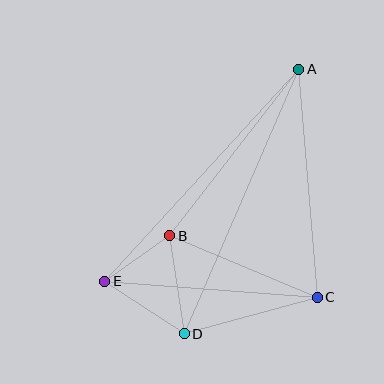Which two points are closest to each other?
Points B and E are closest to each other.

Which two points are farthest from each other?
Points A and D are farthest from each other.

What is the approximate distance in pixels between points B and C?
The distance between B and C is approximately 160 pixels.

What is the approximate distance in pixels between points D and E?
The distance between D and E is approximately 95 pixels.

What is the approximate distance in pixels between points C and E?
The distance between C and E is approximately 213 pixels.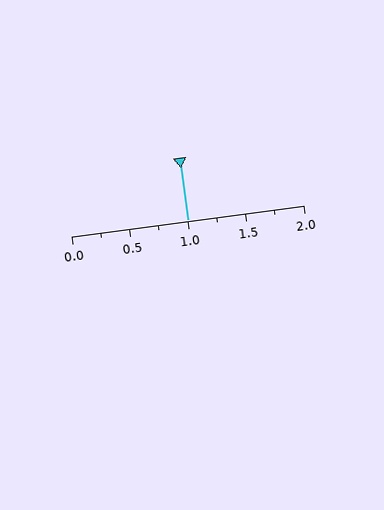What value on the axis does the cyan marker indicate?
The marker indicates approximately 1.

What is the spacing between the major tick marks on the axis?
The major ticks are spaced 0.5 apart.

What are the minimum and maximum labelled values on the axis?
The axis runs from 0.0 to 2.0.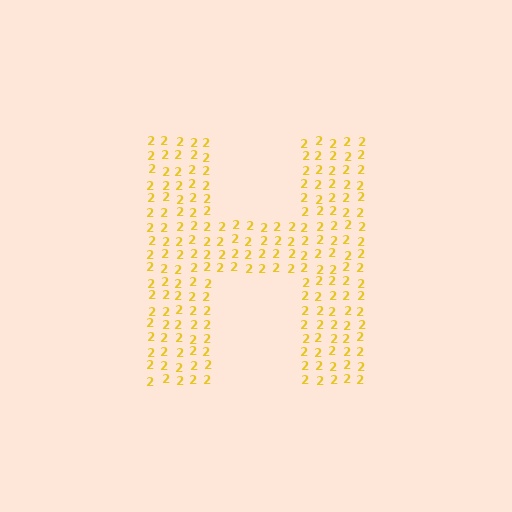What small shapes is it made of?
It is made of small digit 2's.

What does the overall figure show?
The overall figure shows the letter H.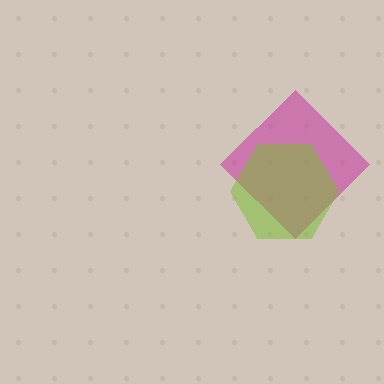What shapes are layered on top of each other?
The layered shapes are: a magenta diamond, a lime hexagon.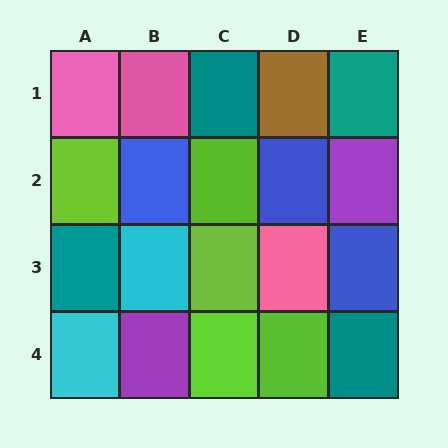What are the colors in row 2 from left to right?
Lime, blue, lime, blue, purple.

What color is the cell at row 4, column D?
Lime.